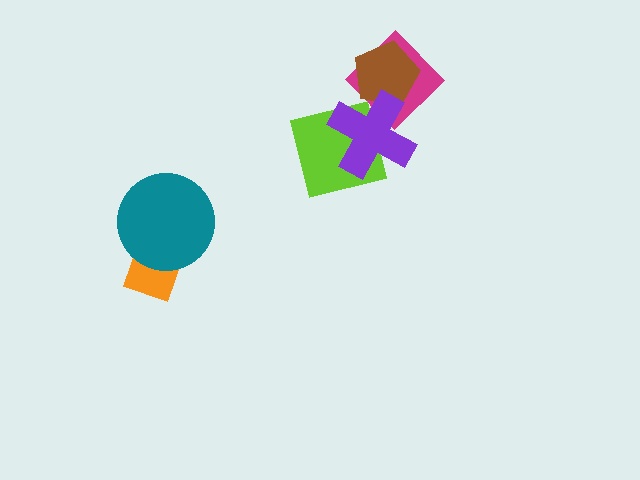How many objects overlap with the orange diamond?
1 object overlaps with the orange diamond.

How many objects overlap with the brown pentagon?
2 objects overlap with the brown pentagon.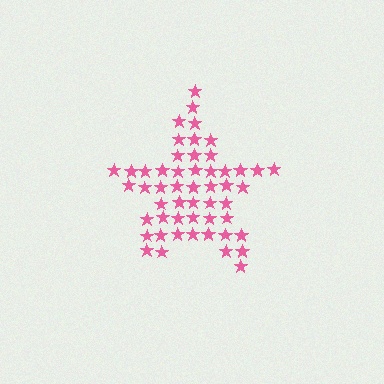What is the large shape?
The large shape is a star.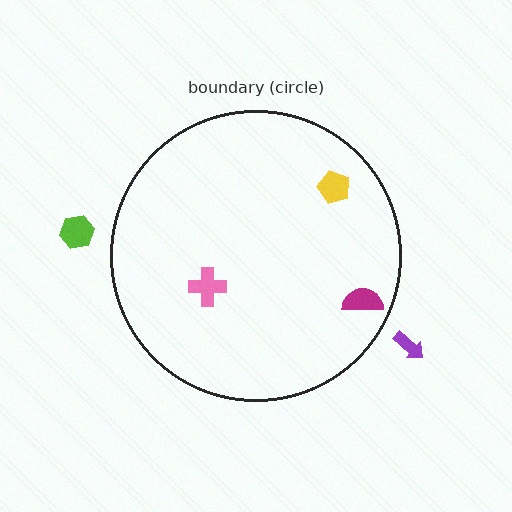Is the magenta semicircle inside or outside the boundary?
Inside.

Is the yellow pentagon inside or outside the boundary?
Inside.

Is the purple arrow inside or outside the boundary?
Outside.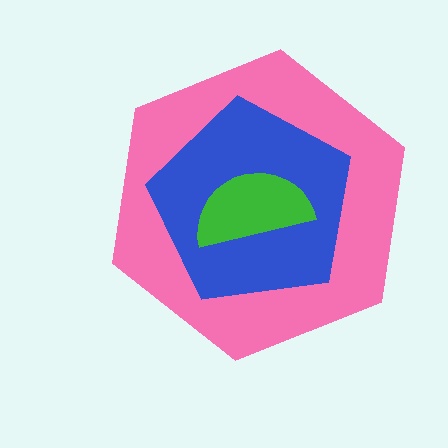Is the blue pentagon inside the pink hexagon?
Yes.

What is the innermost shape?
The green semicircle.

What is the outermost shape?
The pink hexagon.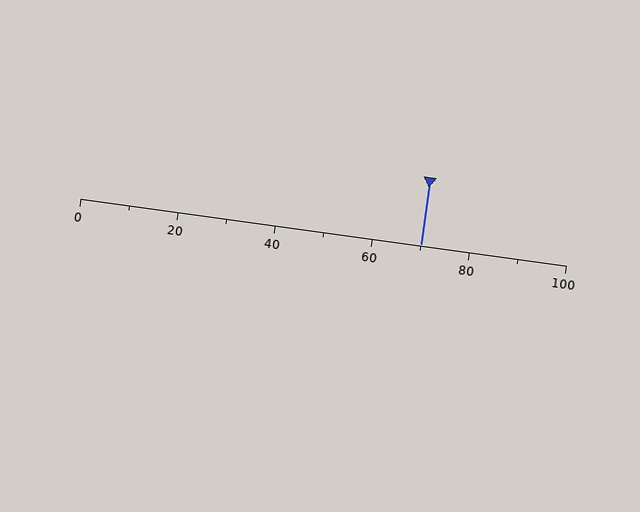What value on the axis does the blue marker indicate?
The marker indicates approximately 70.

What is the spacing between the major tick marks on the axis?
The major ticks are spaced 20 apart.